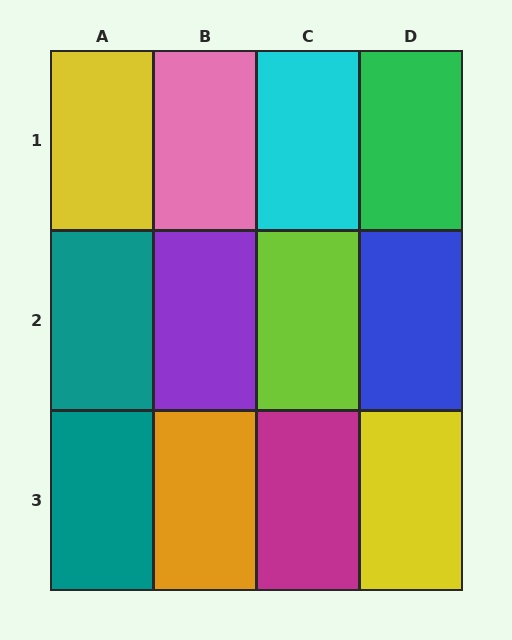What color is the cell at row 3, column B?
Orange.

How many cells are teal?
2 cells are teal.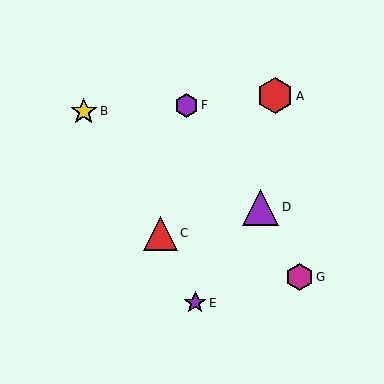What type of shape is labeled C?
Shape C is a red triangle.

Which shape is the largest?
The red hexagon (labeled A) is the largest.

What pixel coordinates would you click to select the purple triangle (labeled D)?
Click at (261, 207) to select the purple triangle D.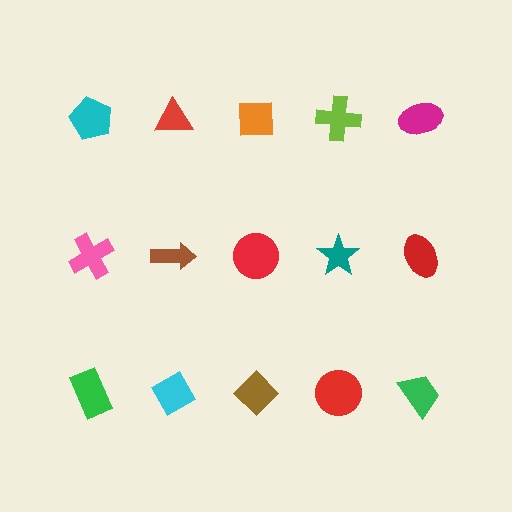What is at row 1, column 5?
A magenta ellipse.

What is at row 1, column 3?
An orange square.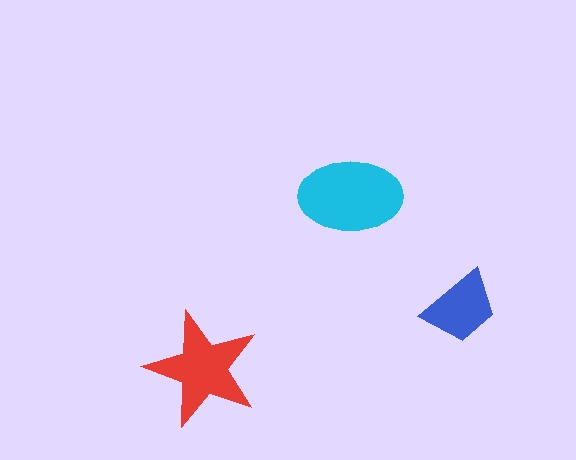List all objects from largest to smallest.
The cyan ellipse, the red star, the blue trapezoid.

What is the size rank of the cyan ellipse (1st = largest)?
1st.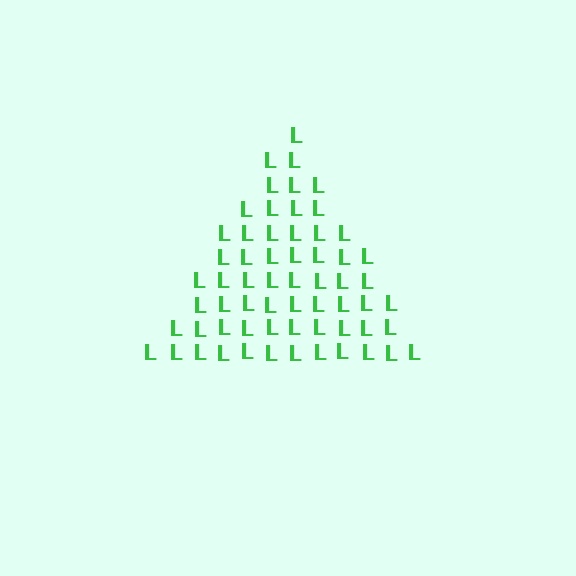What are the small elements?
The small elements are letter L's.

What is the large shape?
The large shape is a triangle.